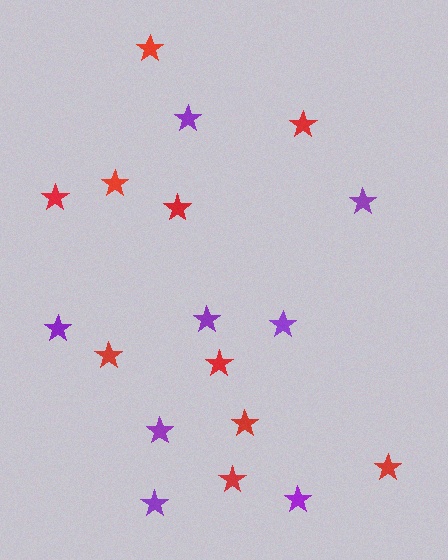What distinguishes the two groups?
There are 2 groups: one group of purple stars (8) and one group of red stars (10).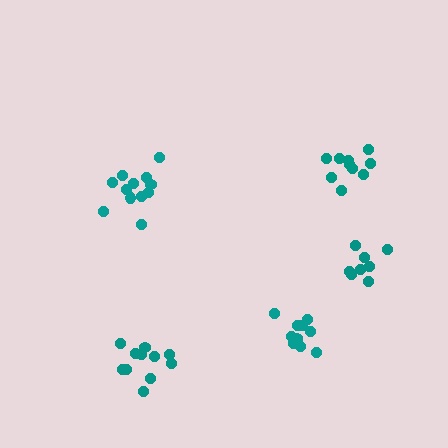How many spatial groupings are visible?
There are 5 spatial groupings.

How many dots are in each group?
Group 1: 11 dots, Group 2: 11 dots, Group 3: 12 dots, Group 4: 8 dots, Group 5: 10 dots (52 total).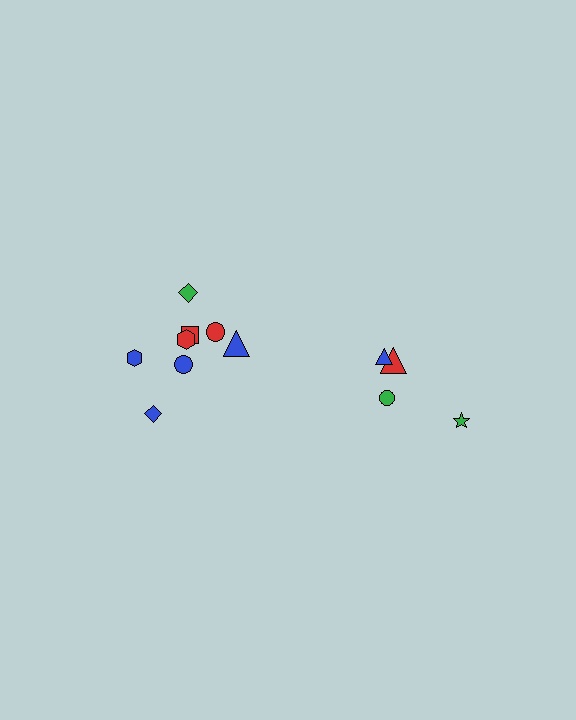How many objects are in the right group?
There are 4 objects.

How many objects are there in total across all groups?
There are 12 objects.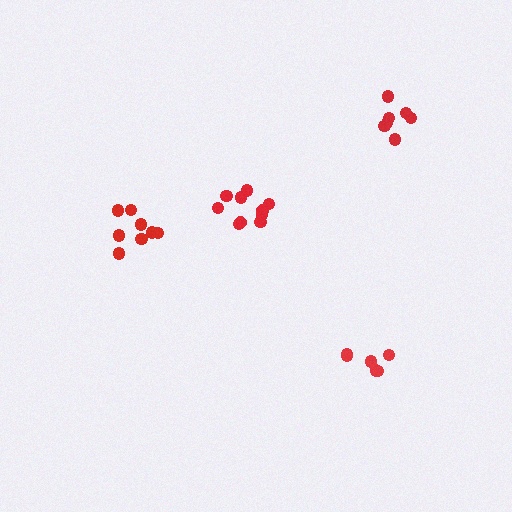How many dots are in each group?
Group 1: 10 dots, Group 2: 8 dots, Group 3: 7 dots, Group 4: 6 dots (31 total).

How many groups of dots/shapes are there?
There are 4 groups.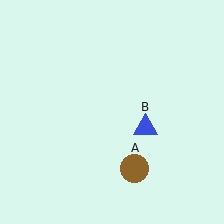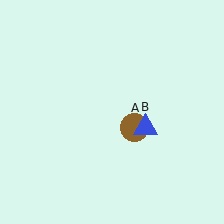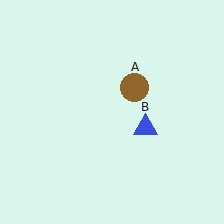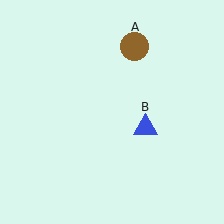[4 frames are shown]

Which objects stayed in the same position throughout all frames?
Blue triangle (object B) remained stationary.